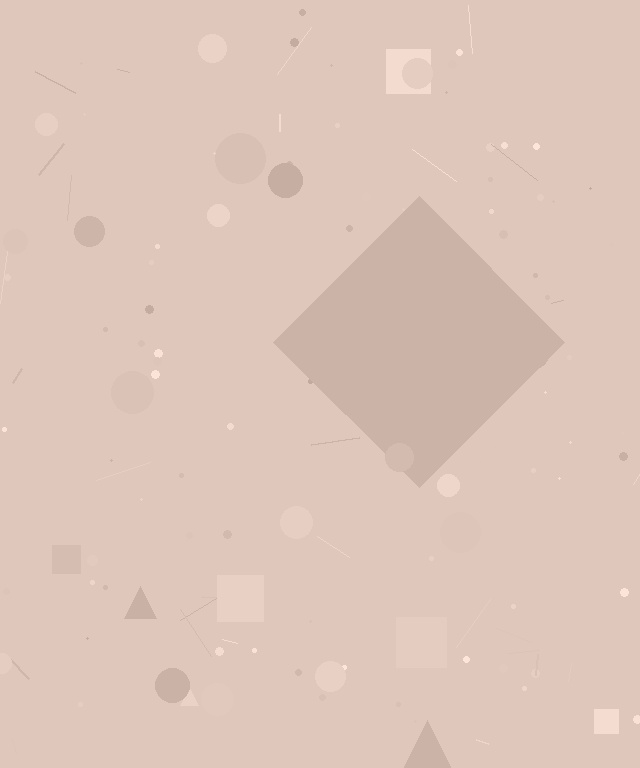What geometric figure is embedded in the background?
A diamond is embedded in the background.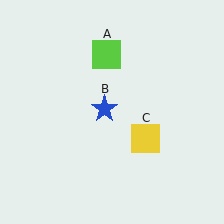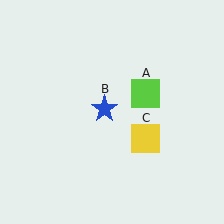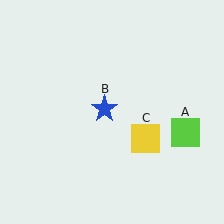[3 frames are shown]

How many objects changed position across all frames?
1 object changed position: lime square (object A).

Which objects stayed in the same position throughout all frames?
Blue star (object B) and yellow square (object C) remained stationary.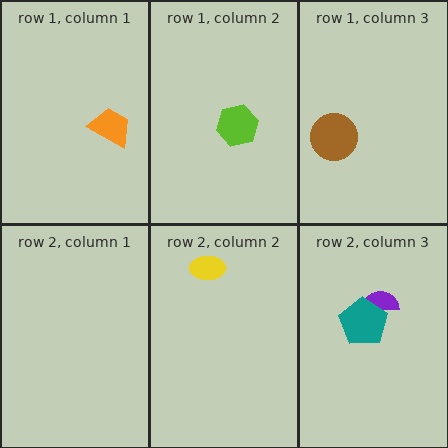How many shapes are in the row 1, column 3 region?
1.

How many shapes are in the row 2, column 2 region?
1.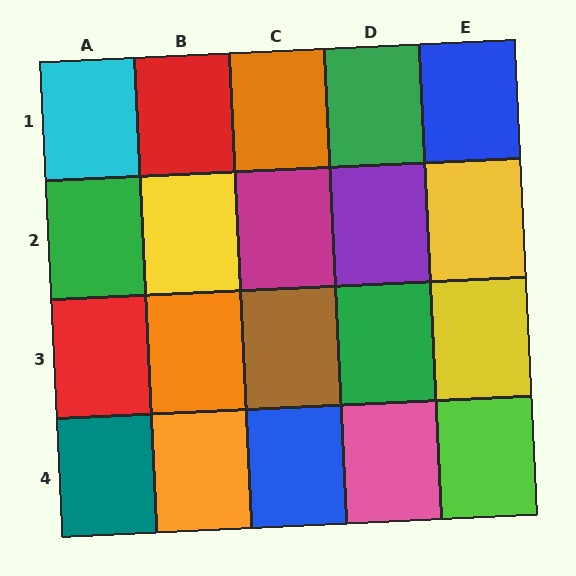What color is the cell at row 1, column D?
Green.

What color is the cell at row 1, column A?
Cyan.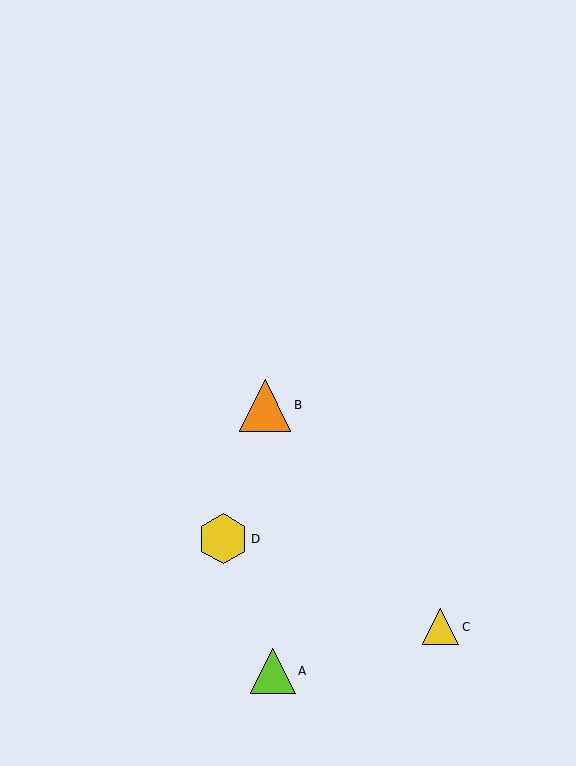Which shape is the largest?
The orange triangle (labeled B) is the largest.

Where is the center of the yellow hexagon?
The center of the yellow hexagon is at (223, 539).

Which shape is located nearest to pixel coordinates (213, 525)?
The yellow hexagon (labeled D) at (223, 539) is nearest to that location.